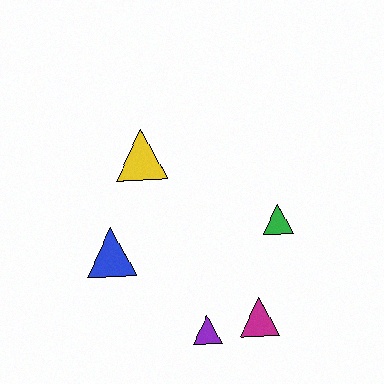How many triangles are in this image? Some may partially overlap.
There are 5 triangles.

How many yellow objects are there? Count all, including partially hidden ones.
There is 1 yellow object.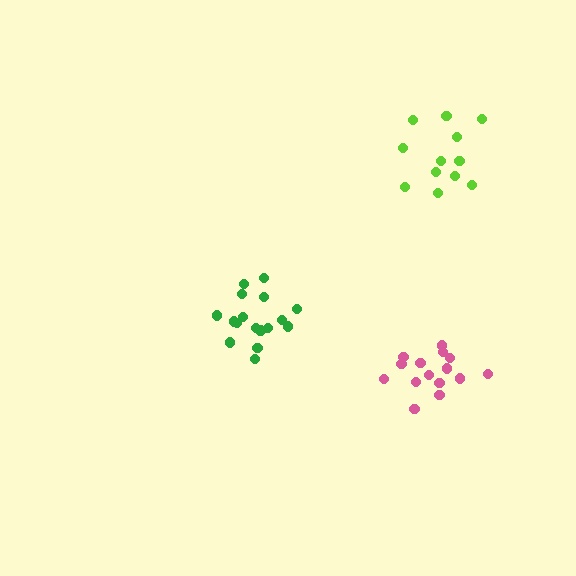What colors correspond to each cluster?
The clusters are colored: green, lime, pink.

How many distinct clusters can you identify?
There are 3 distinct clusters.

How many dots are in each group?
Group 1: 17 dots, Group 2: 12 dots, Group 3: 15 dots (44 total).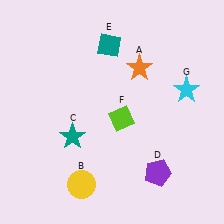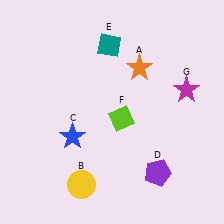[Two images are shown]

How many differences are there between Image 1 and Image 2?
There are 2 differences between the two images.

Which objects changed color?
C changed from teal to blue. G changed from cyan to magenta.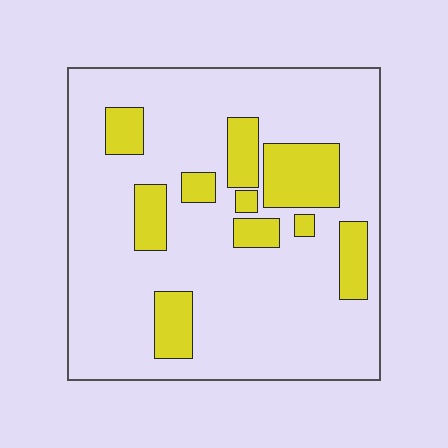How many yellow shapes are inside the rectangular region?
10.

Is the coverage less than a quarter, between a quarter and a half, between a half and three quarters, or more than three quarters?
Less than a quarter.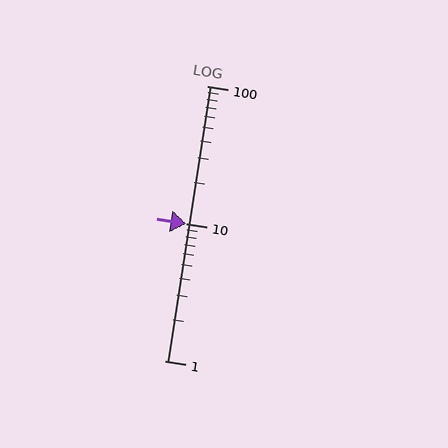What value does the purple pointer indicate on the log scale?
The pointer indicates approximately 9.9.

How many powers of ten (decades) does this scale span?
The scale spans 2 decades, from 1 to 100.